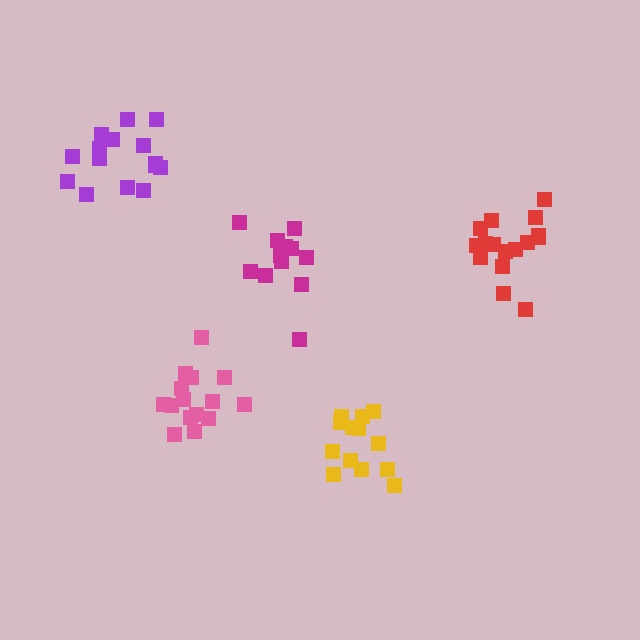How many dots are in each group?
Group 1: 13 dots, Group 2: 15 dots, Group 3: 16 dots, Group 4: 12 dots, Group 5: 15 dots (71 total).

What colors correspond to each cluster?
The clusters are colored: yellow, pink, red, magenta, purple.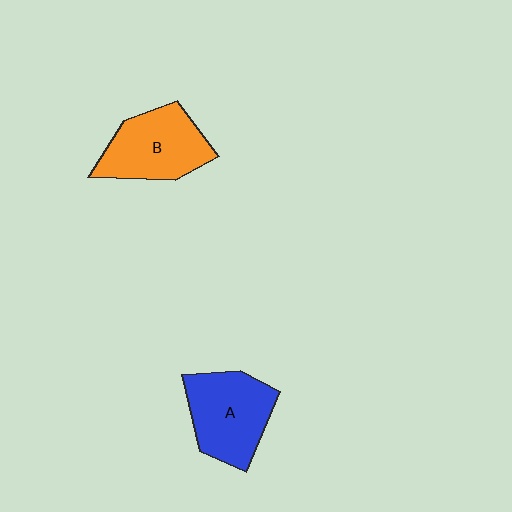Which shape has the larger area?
Shape A (blue).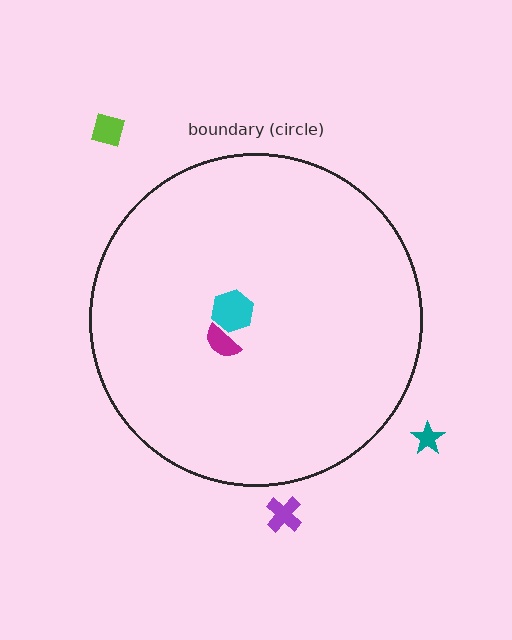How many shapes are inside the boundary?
2 inside, 3 outside.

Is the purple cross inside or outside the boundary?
Outside.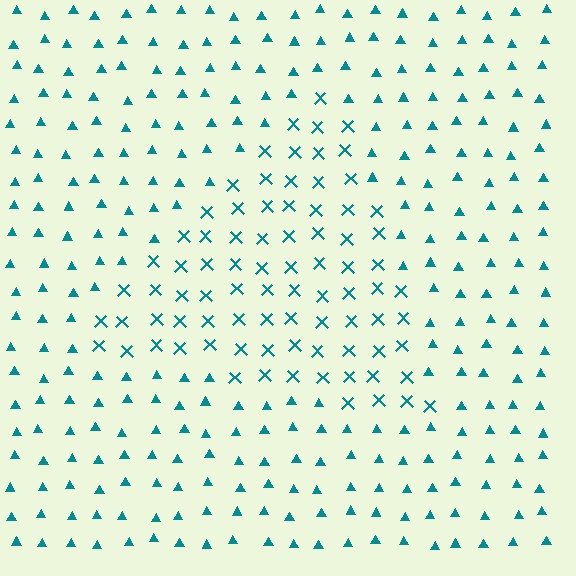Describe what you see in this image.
The image is filled with small teal elements arranged in a uniform grid. A triangle-shaped region contains X marks, while the surrounding area contains triangles. The boundary is defined purely by the change in element shape.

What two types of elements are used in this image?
The image uses X marks inside the triangle region and triangles outside it.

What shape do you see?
I see a triangle.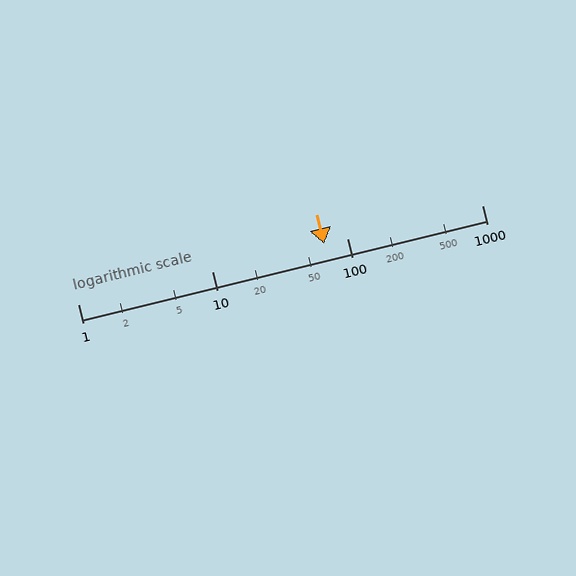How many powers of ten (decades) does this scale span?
The scale spans 3 decades, from 1 to 1000.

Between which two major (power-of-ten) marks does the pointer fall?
The pointer is between 10 and 100.